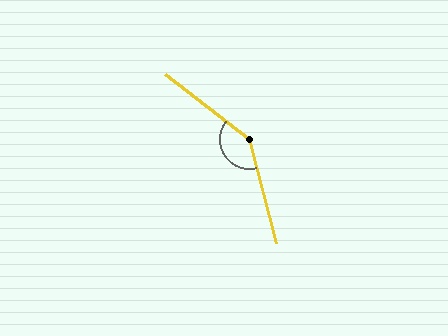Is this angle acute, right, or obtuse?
It is obtuse.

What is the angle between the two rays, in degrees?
Approximately 142 degrees.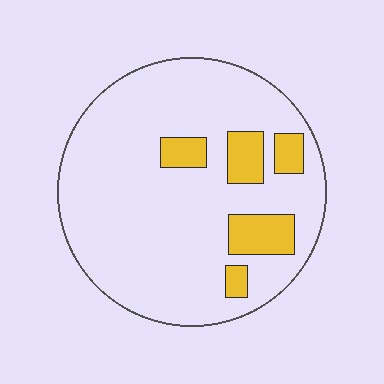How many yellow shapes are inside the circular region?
5.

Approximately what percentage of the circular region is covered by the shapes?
Approximately 15%.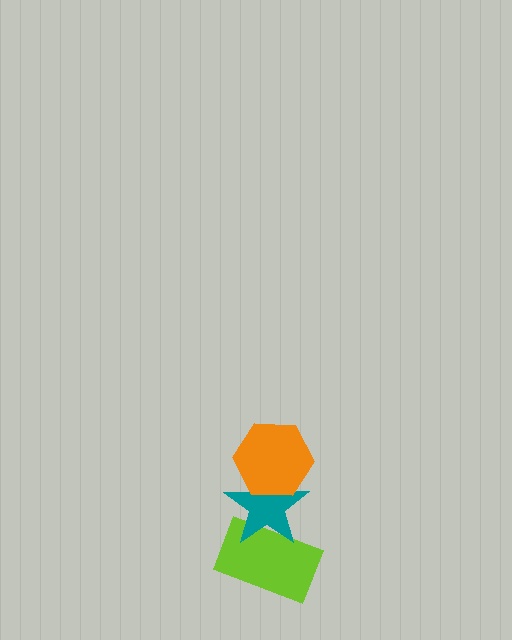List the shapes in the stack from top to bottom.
From top to bottom: the orange hexagon, the teal star, the lime rectangle.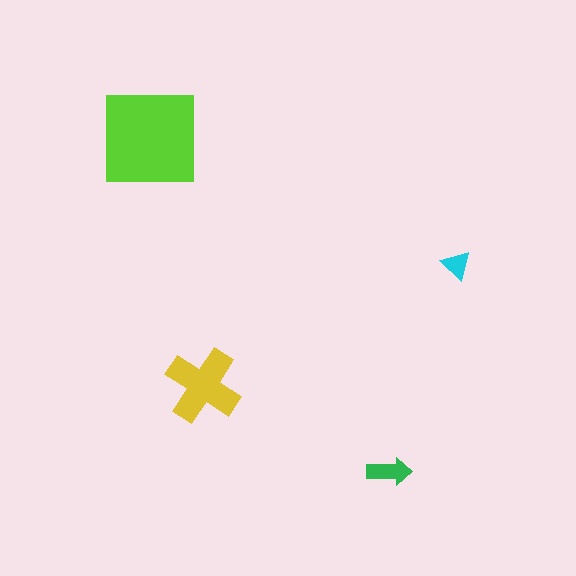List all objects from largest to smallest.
The lime square, the yellow cross, the green arrow, the cyan triangle.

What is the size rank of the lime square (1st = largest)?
1st.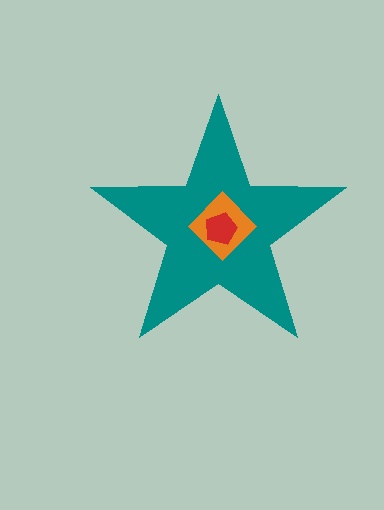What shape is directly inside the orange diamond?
The red pentagon.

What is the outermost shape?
The teal star.